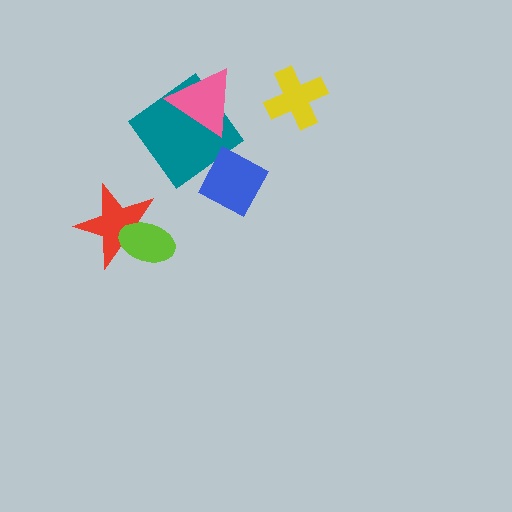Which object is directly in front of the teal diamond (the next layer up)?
The pink triangle is directly in front of the teal diamond.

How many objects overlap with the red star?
1 object overlaps with the red star.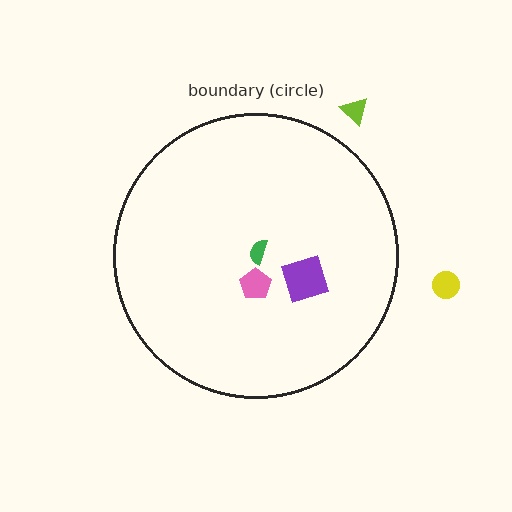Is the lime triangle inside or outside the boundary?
Outside.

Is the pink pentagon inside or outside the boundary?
Inside.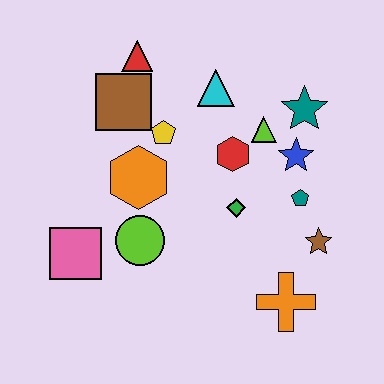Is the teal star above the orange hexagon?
Yes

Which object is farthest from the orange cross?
The red triangle is farthest from the orange cross.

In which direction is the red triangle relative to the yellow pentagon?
The red triangle is above the yellow pentagon.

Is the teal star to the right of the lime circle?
Yes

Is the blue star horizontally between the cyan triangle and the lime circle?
No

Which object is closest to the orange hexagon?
The yellow pentagon is closest to the orange hexagon.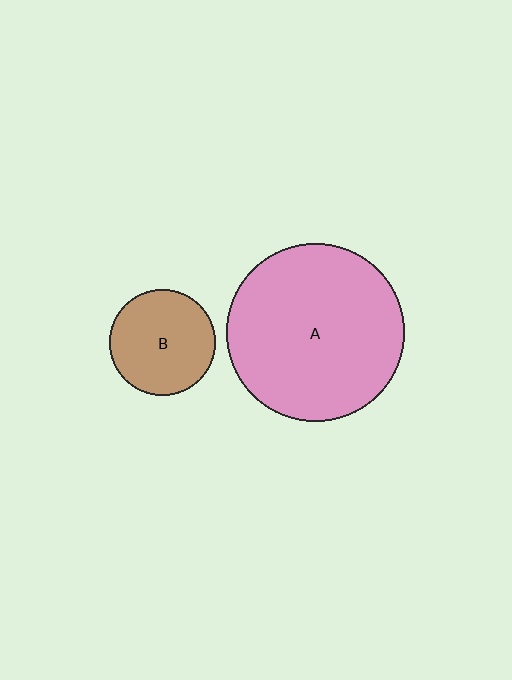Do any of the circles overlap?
No, none of the circles overlap.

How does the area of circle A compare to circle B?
Approximately 2.8 times.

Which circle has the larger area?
Circle A (pink).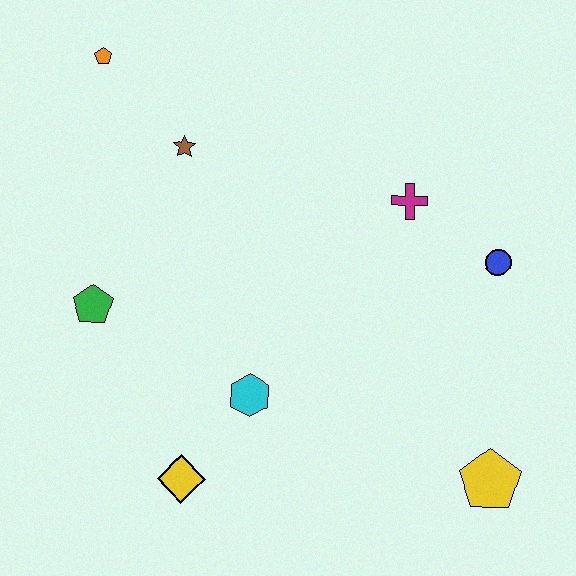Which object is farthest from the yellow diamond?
The orange pentagon is farthest from the yellow diamond.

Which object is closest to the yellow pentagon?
The blue circle is closest to the yellow pentagon.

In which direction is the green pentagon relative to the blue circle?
The green pentagon is to the left of the blue circle.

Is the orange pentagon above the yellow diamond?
Yes